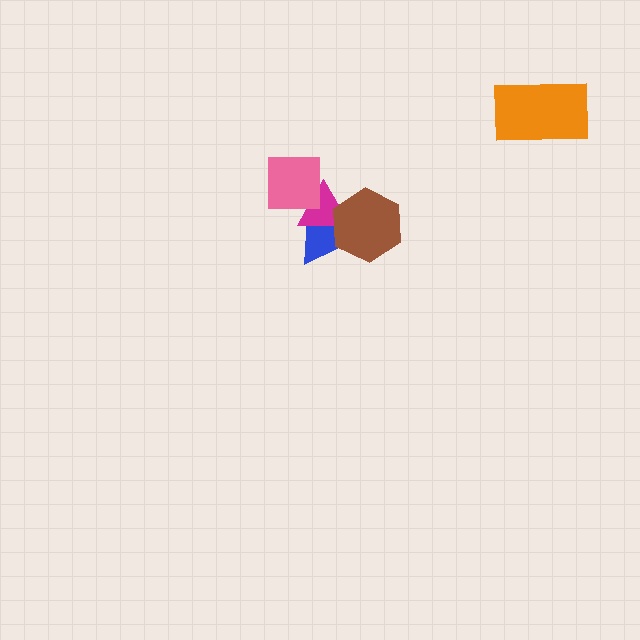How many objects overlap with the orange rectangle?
0 objects overlap with the orange rectangle.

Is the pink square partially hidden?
No, no other shape covers it.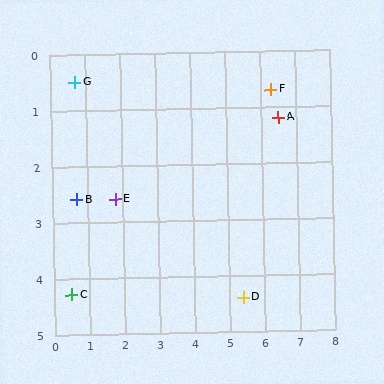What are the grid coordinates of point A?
Point A is at approximately (6.5, 1.2).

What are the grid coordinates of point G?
Point G is at approximately (0.7, 0.5).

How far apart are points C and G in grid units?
Points C and G are about 3.8 grid units apart.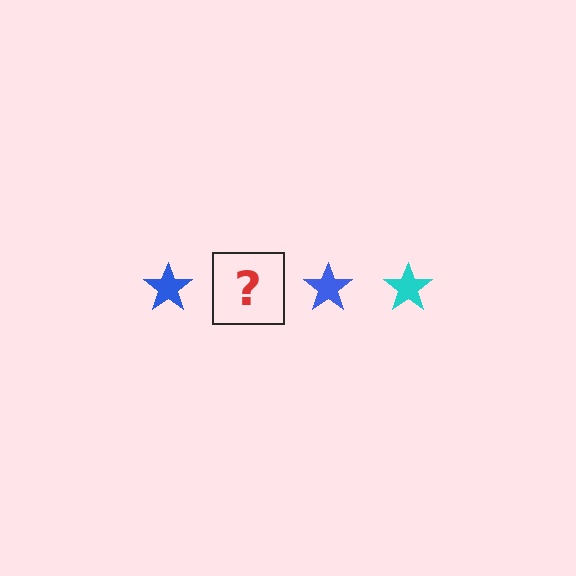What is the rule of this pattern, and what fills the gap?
The rule is that the pattern cycles through blue, cyan stars. The gap should be filled with a cyan star.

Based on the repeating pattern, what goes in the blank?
The blank should be a cyan star.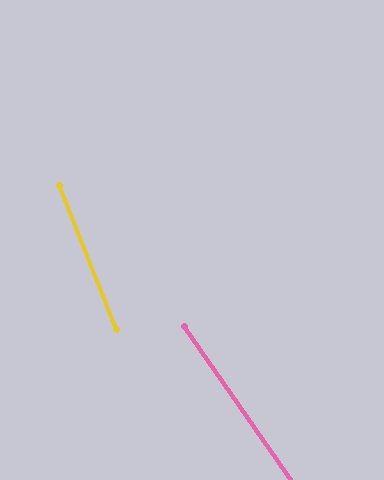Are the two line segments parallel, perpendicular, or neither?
Neither parallel nor perpendicular — they differ by about 13°.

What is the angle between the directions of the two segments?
Approximately 13 degrees.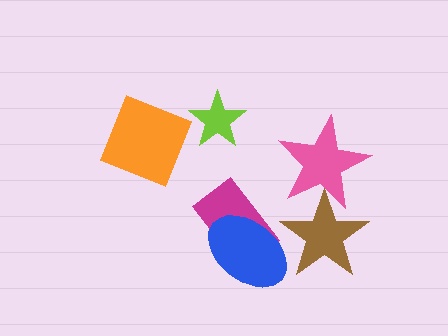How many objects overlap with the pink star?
1 object overlaps with the pink star.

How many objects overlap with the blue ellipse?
2 objects overlap with the blue ellipse.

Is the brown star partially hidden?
Yes, it is partially covered by another shape.